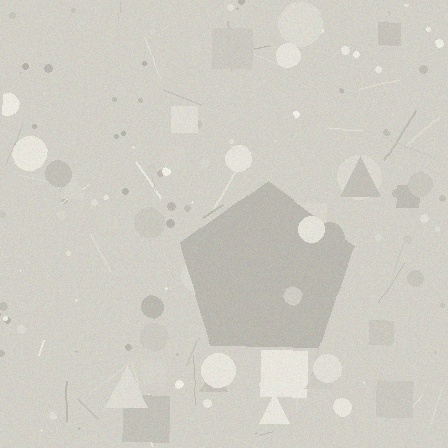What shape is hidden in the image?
A pentagon is hidden in the image.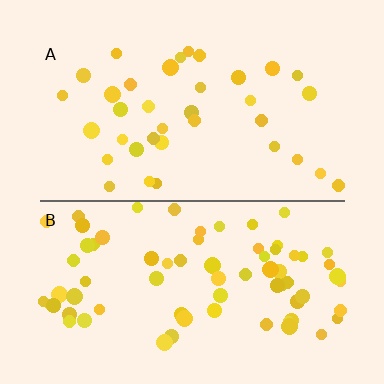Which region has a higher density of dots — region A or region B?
B (the bottom).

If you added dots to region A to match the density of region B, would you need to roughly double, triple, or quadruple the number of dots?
Approximately double.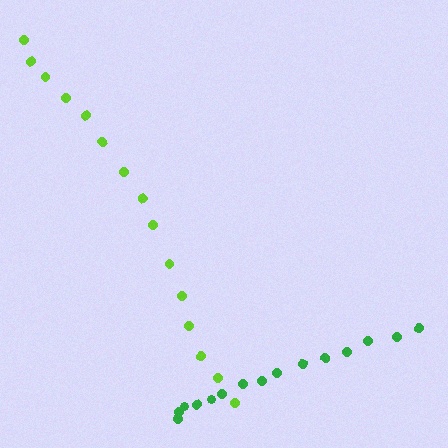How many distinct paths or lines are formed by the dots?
There are 2 distinct paths.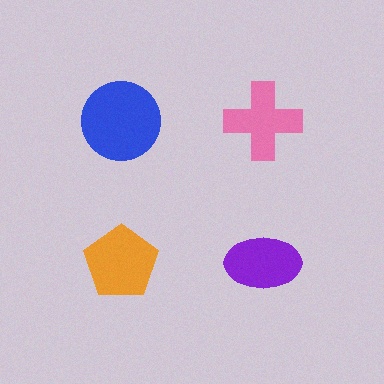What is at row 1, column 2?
A pink cross.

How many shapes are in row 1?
2 shapes.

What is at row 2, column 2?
A purple ellipse.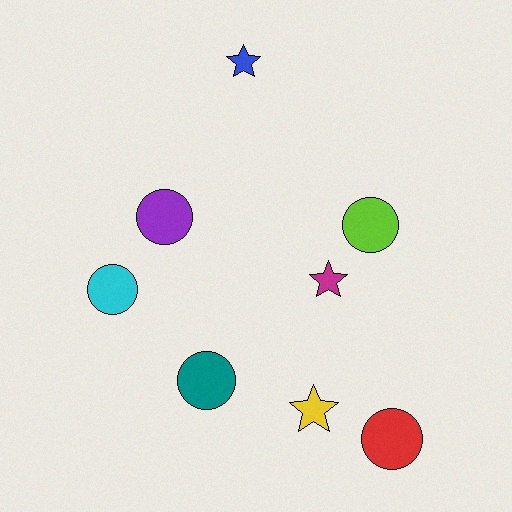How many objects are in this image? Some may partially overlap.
There are 8 objects.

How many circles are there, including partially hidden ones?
There are 5 circles.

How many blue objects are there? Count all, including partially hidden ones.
There is 1 blue object.